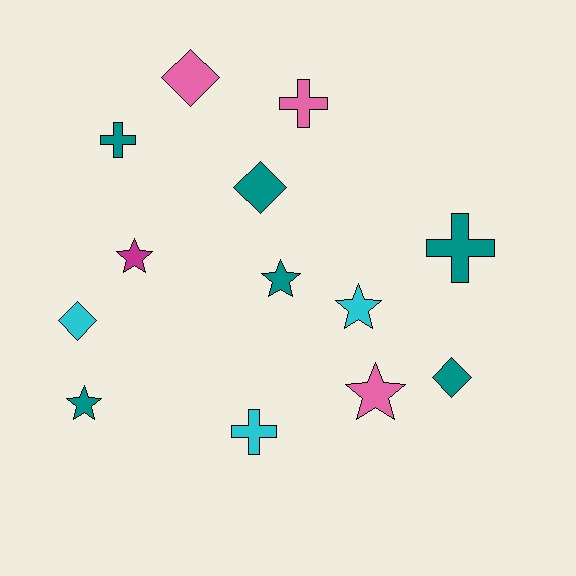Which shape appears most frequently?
Star, with 5 objects.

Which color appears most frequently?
Teal, with 6 objects.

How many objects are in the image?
There are 13 objects.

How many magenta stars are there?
There is 1 magenta star.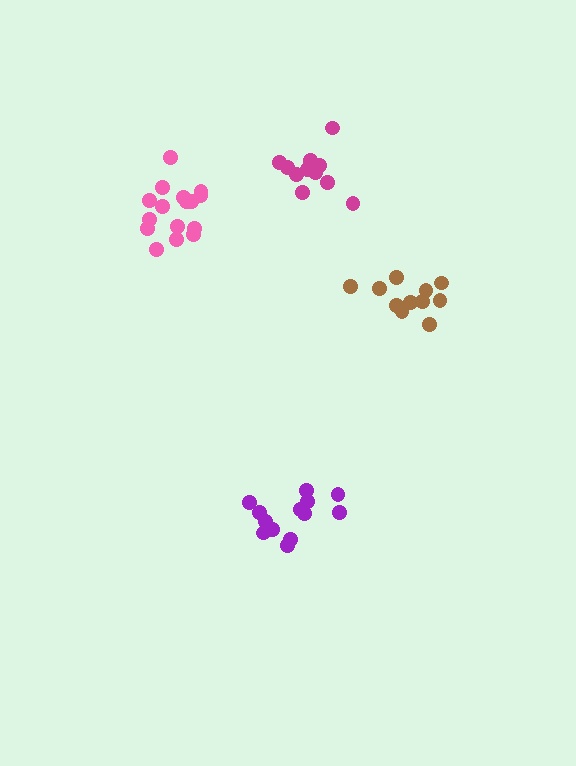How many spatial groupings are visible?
There are 4 spatial groupings.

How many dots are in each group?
Group 1: 11 dots, Group 2: 13 dots, Group 3: 16 dots, Group 4: 11 dots (51 total).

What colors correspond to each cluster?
The clusters are colored: magenta, purple, pink, brown.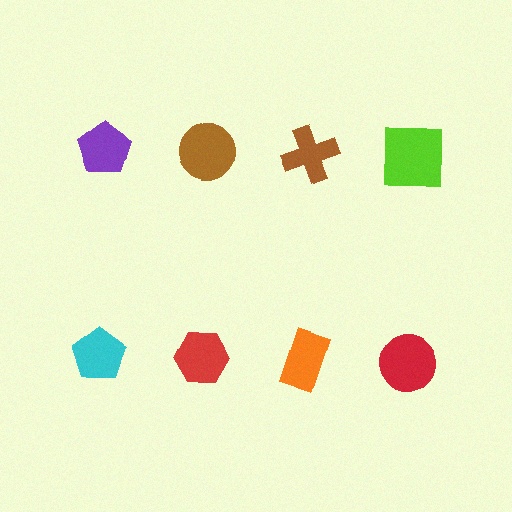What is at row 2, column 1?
A cyan pentagon.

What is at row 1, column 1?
A purple pentagon.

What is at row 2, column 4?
A red circle.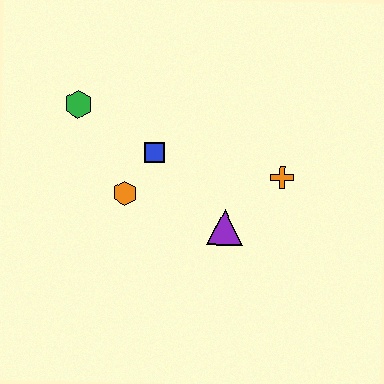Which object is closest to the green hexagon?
The blue square is closest to the green hexagon.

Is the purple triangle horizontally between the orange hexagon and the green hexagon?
No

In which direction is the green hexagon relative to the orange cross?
The green hexagon is to the left of the orange cross.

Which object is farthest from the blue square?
The orange cross is farthest from the blue square.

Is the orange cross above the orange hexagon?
Yes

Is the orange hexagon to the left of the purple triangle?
Yes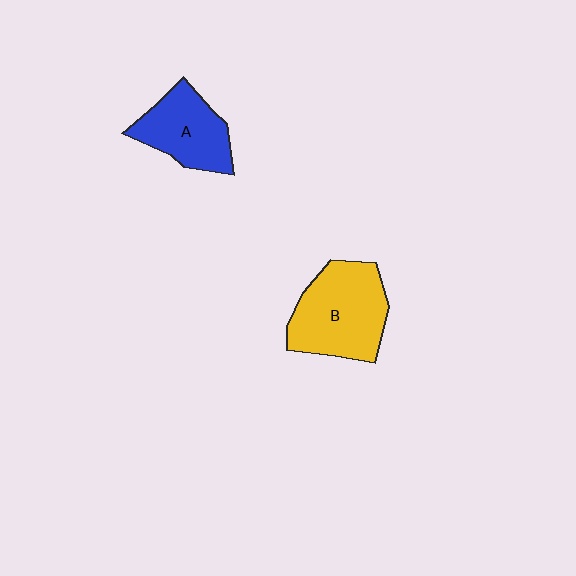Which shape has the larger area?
Shape B (yellow).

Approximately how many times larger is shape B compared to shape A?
Approximately 1.4 times.